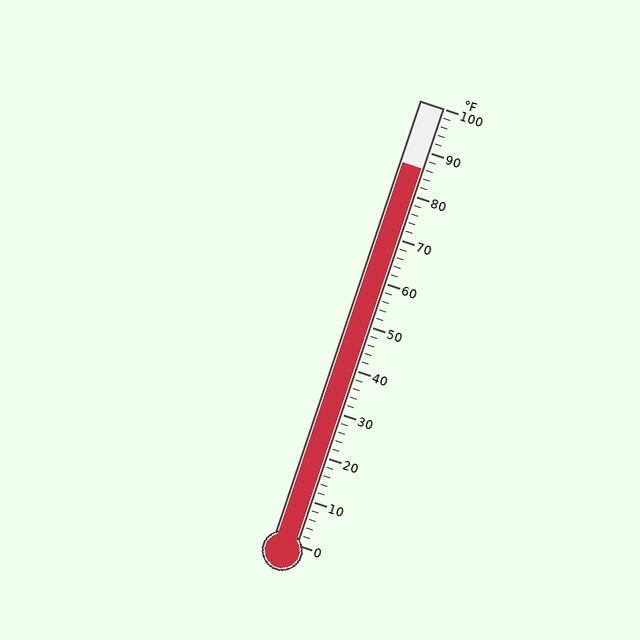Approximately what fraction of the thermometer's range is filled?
The thermometer is filled to approximately 85% of its range.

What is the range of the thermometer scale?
The thermometer scale ranges from 0°F to 100°F.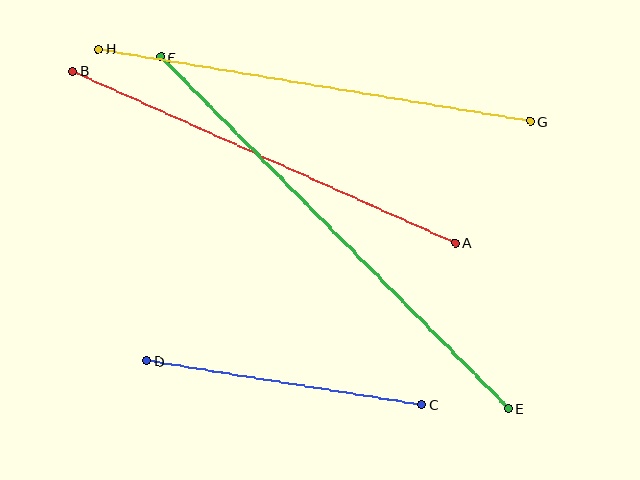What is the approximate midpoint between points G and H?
The midpoint is at approximately (314, 85) pixels.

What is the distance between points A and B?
The distance is approximately 420 pixels.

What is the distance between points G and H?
The distance is approximately 438 pixels.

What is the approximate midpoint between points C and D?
The midpoint is at approximately (284, 382) pixels.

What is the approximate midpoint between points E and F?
The midpoint is at approximately (335, 233) pixels.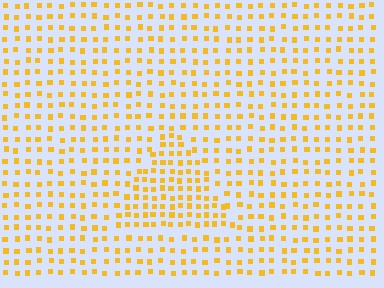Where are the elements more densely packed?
The elements are more densely packed inside the triangle boundary.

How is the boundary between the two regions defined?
The boundary is defined by a change in element density (approximately 1.6x ratio). All elements are the same color, size, and shape.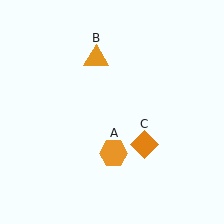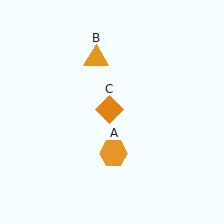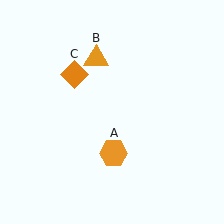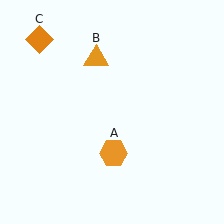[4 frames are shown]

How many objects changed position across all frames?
1 object changed position: orange diamond (object C).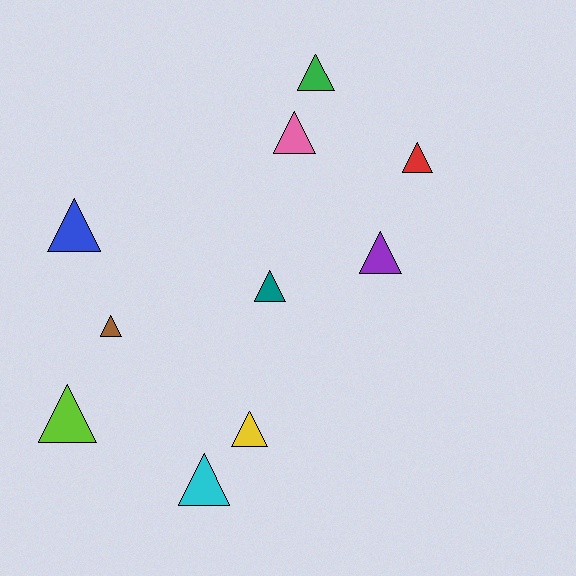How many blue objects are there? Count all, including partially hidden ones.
There is 1 blue object.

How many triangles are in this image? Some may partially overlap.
There are 10 triangles.